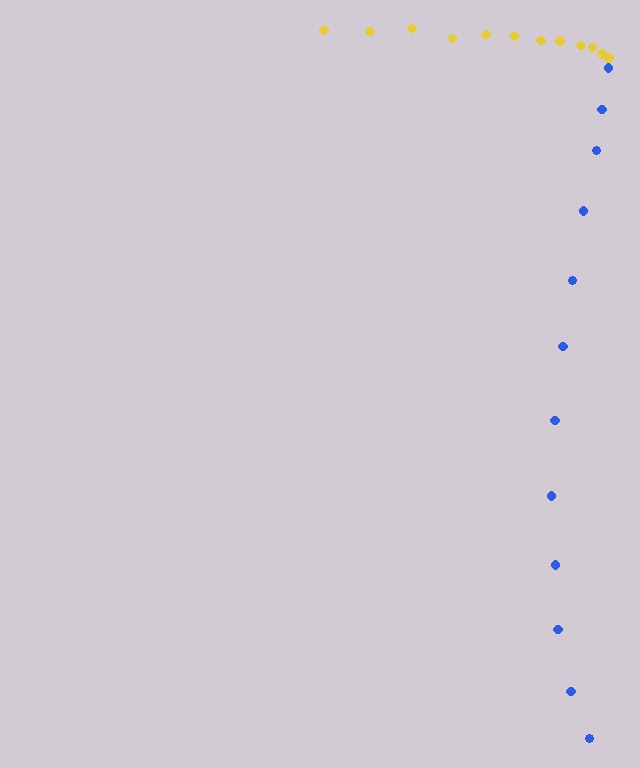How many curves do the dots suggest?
There are 2 distinct paths.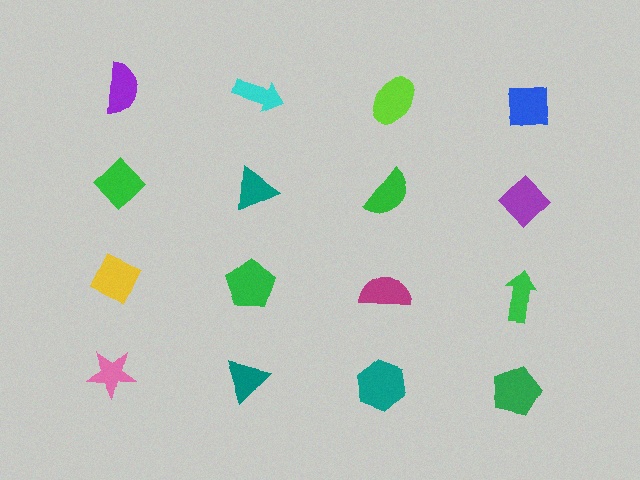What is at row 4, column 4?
A green pentagon.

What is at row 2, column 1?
A green diamond.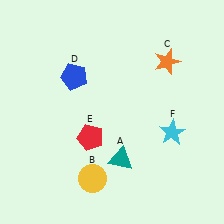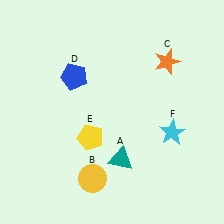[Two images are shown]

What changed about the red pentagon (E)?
In Image 1, E is red. In Image 2, it changed to yellow.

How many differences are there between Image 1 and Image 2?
There is 1 difference between the two images.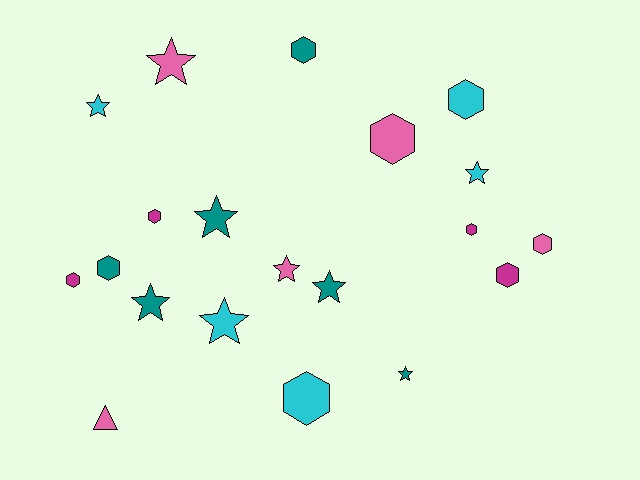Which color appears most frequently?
Teal, with 6 objects.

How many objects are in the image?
There are 20 objects.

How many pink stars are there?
There are 2 pink stars.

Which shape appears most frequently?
Hexagon, with 10 objects.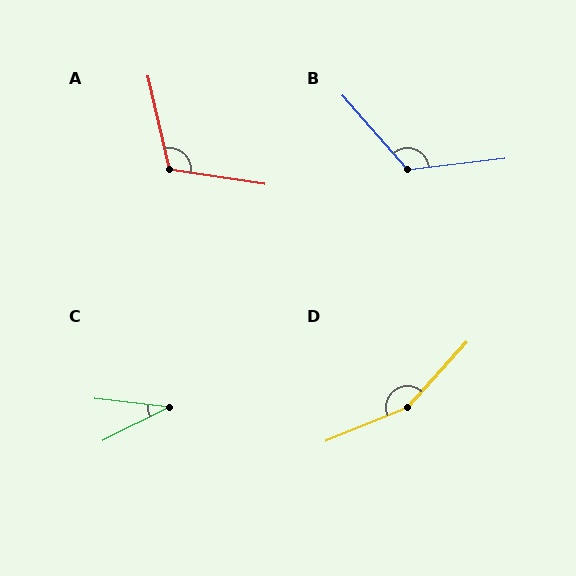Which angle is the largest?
D, at approximately 155 degrees.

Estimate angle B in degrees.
Approximately 125 degrees.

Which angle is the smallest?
C, at approximately 33 degrees.